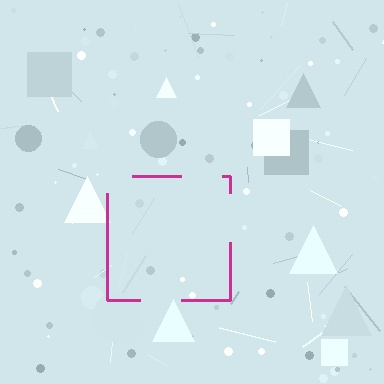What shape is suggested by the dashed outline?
The dashed outline suggests a square.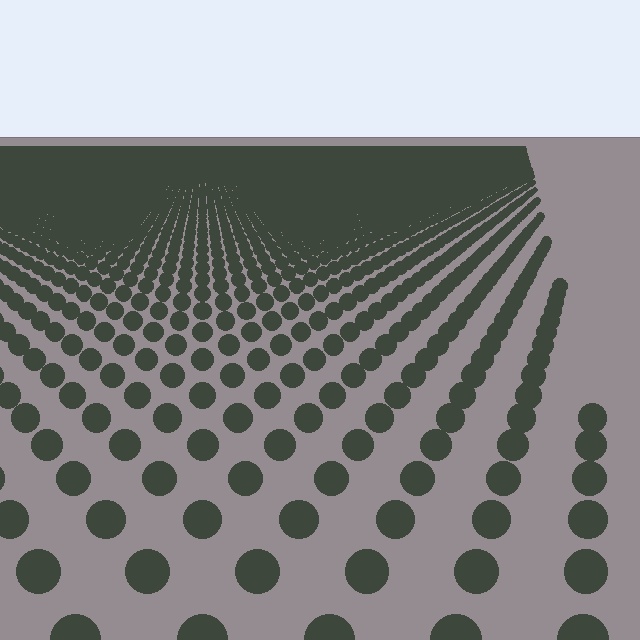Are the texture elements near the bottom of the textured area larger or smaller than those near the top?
Larger. Near the bottom, elements are closer to the viewer and appear at a bigger on-screen size.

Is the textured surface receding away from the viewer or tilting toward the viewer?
The surface is receding away from the viewer. Texture elements get smaller and denser toward the top.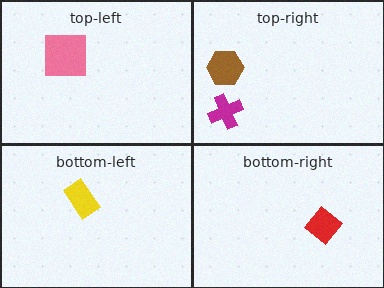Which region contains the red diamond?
The bottom-right region.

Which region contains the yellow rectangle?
The bottom-left region.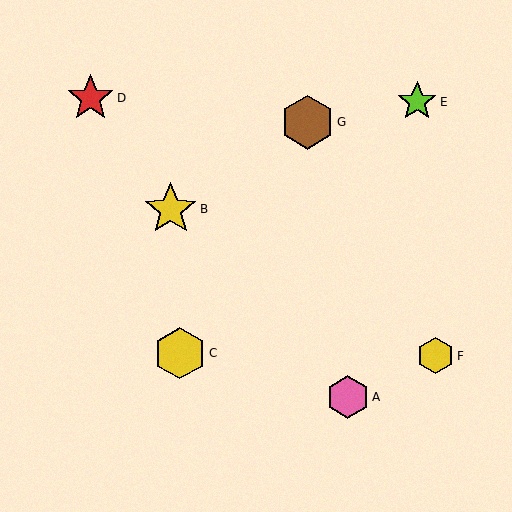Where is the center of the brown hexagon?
The center of the brown hexagon is at (308, 122).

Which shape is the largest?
The brown hexagon (labeled G) is the largest.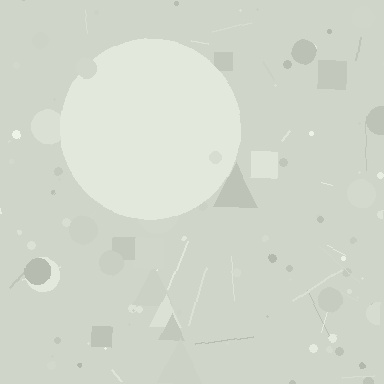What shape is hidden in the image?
A circle is hidden in the image.